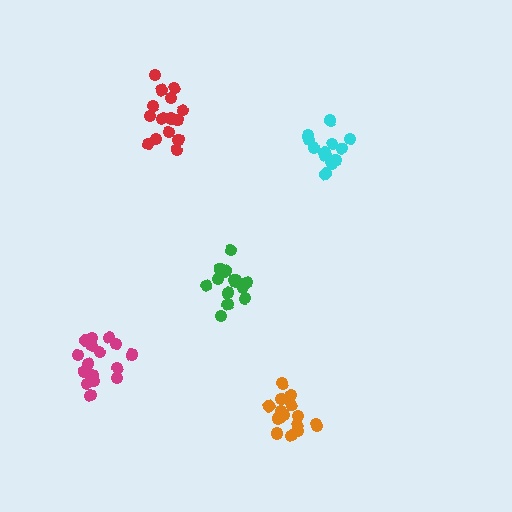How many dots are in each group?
Group 1: 16 dots, Group 2: 16 dots, Group 3: 15 dots, Group 4: 16 dots, Group 5: 13 dots (76 total).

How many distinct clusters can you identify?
There are 5 distinct clusters.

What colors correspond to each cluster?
The clusters are colored: orange, red, green, magenta, cyan.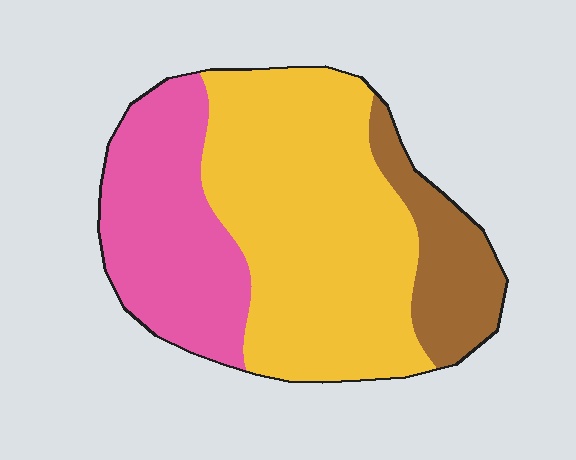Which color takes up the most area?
Yellow, at roughly 55%.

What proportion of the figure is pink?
Pink takes up about one third (1/3) of the figure.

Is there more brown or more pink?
Pink.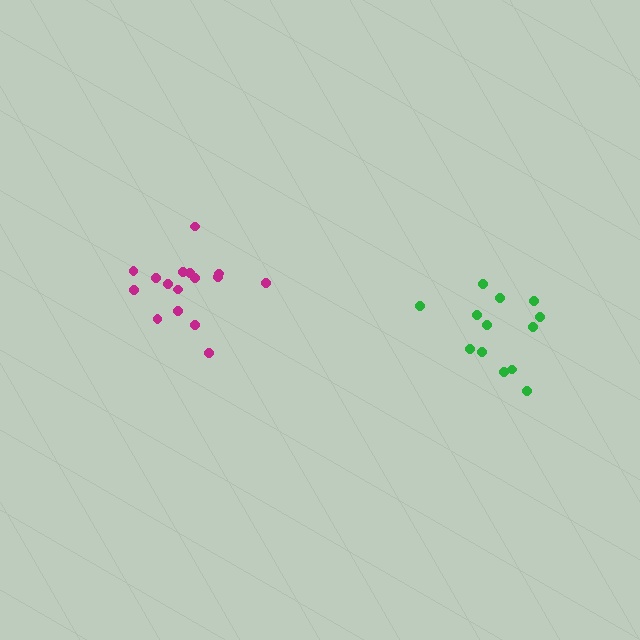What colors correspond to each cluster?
The clusters are colored: green, magenta.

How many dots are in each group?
Group 1: 13 dots, Group 2: 16 dots (29 total).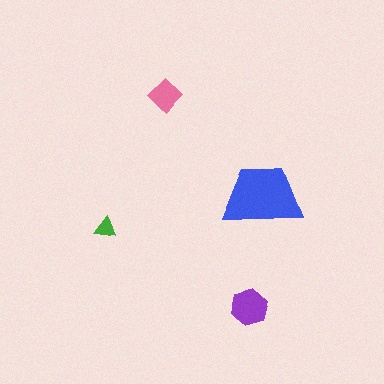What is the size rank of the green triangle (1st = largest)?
4th.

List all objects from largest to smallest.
The blue trapezoid, the purple hexagon, the pink diamond, the green triangle.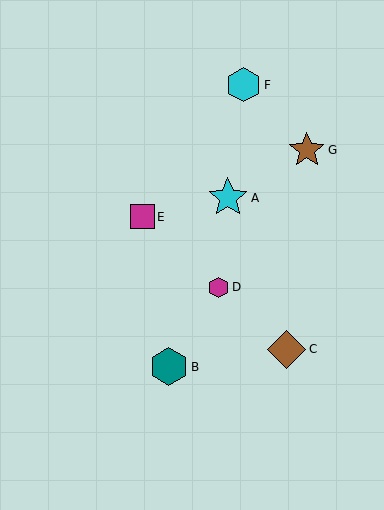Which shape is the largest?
The cyan star (labeled A) is the largest.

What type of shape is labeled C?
Shape C is a brown diamond.